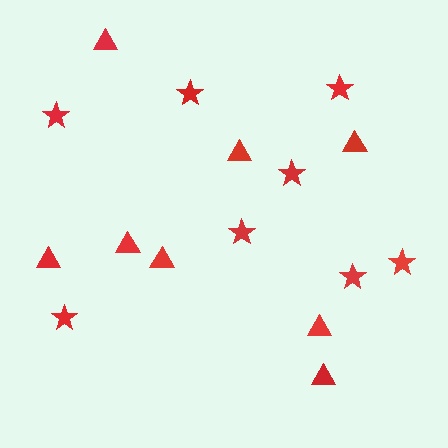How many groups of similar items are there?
There are 2 groups: one group of triangles (8) and one group of stars (8).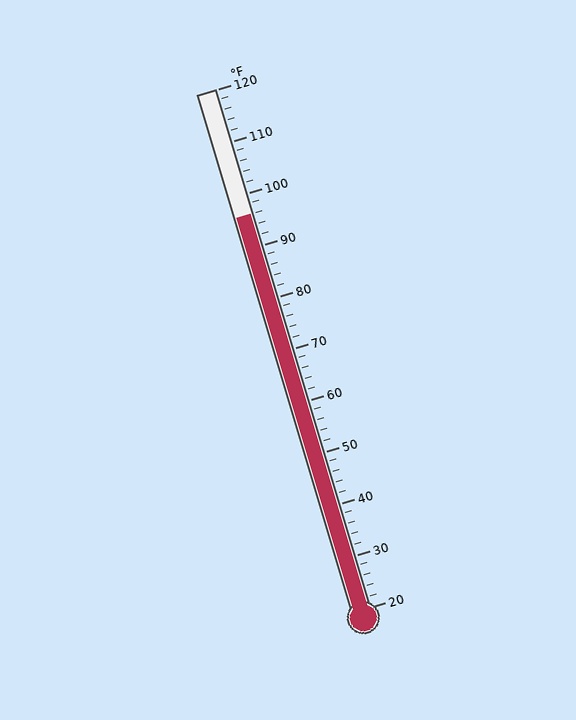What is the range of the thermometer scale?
The thermometer scale ranges from 20°F to 120°F.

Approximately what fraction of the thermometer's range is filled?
The thermometer is filled to approximately 75% of its range.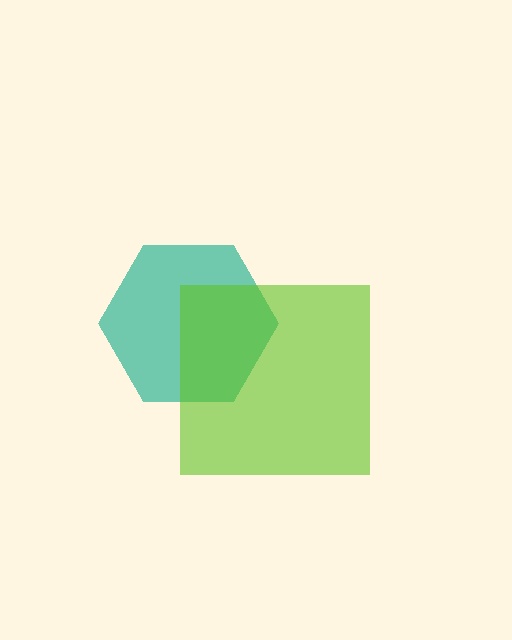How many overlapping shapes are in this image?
There are 2 overlapping shapes in the image.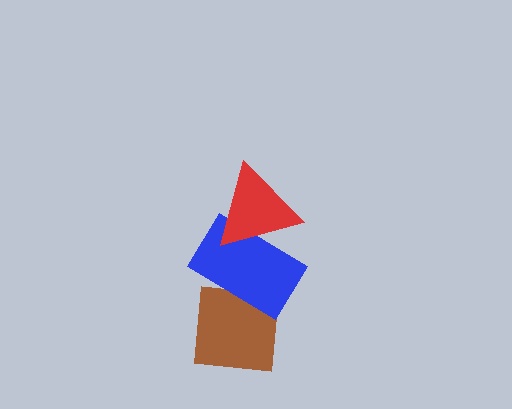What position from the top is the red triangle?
The red triangle is 1st from the top.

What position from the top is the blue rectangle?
The blue rectangle is 2nd from the top.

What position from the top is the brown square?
The brown square is 3rd from the top.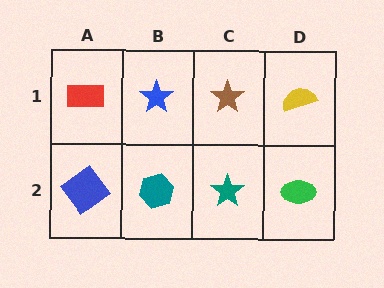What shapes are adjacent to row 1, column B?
A teal hexagon (row 2, column B), a red rectangle (row 1, column A), a brown star (row 1, column C).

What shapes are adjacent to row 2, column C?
A brown star (row 1, column C), a teal hexagon (row 2, column B), a green ellipse (row 2, column D).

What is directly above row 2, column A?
A red rectangle.